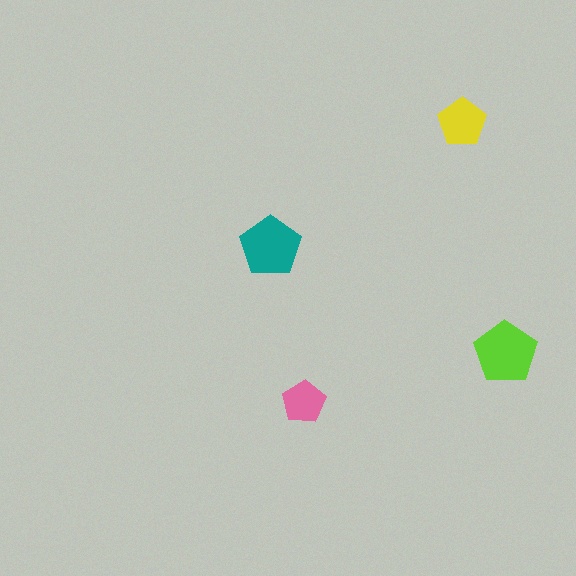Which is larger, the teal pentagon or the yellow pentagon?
The teal one.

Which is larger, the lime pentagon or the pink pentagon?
The lime one.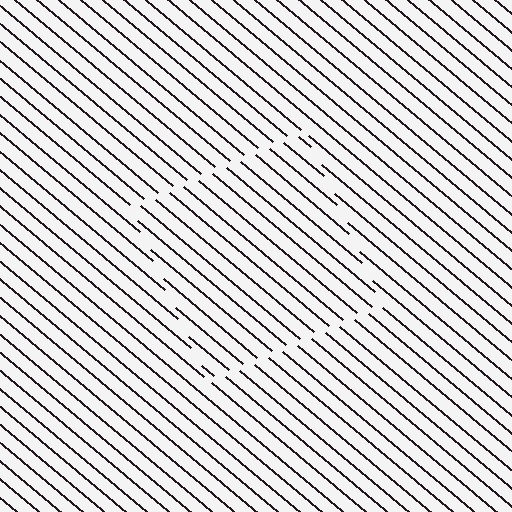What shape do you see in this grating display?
An illusory square. The interior of the shape contains the same grating, shifted by half a period — the contour is defined by the phase discontinuity where line-ends from the inner and outer gratings abut.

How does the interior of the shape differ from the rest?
The interior of the shape contains the same grating, shifted by half a period — the contour is defined by the phase discontinuity where line-ends from the inner and outer gratings abut.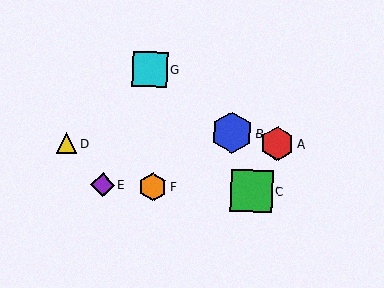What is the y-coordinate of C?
Object C is at y≈191.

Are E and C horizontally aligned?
Yes, both are at y≈185.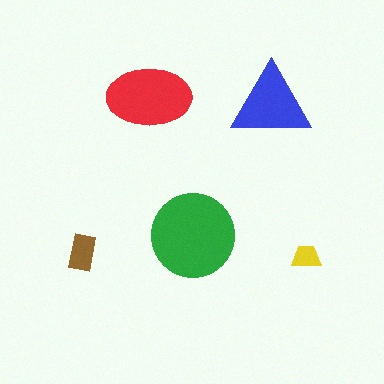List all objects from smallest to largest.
The yellow trapezoid, the brown rectangle, the blue triangle, the red ellipse, the green circle.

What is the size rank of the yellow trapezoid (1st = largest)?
5th.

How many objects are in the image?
There are 5 objects in the image.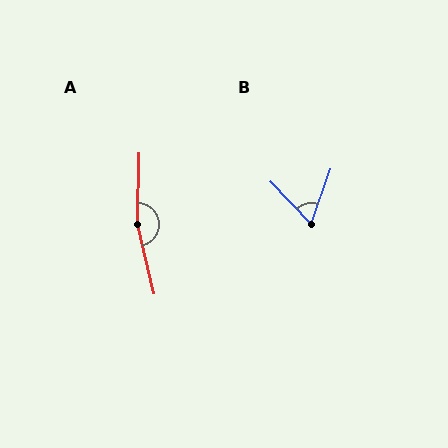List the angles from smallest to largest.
B (63°), A (165°).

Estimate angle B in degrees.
Approximately 63 degrees.